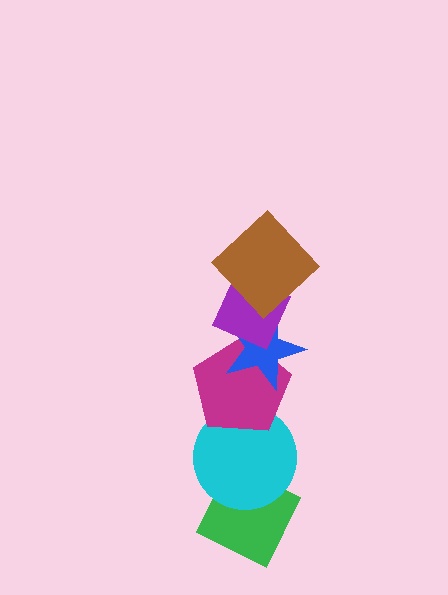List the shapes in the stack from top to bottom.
From top to bottom: the brown diamond, the purple diamond, the blue star, the magenta pentagon, the cyan circle, the green diamond.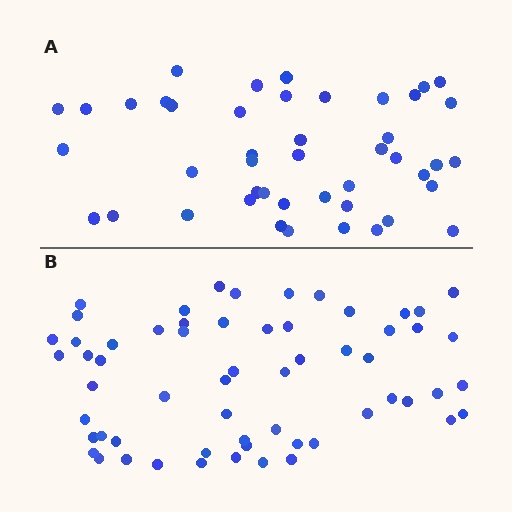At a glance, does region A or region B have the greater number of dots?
Region B (the bottom region) has more dots.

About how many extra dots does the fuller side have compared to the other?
Region B has approximately 15 more dots than region A.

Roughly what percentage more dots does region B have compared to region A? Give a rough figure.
About 35% more.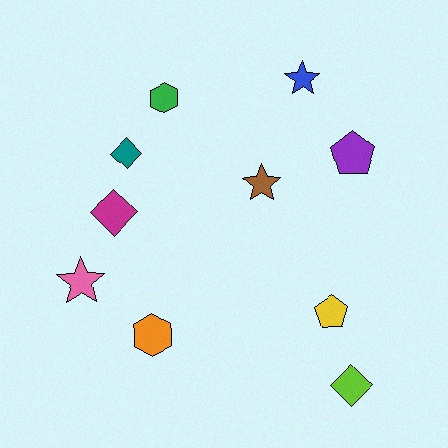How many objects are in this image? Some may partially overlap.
There are 10 objects.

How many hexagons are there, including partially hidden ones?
There are 2 hexagons.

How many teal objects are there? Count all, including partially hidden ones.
There is 1 teal object.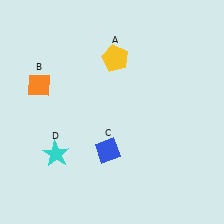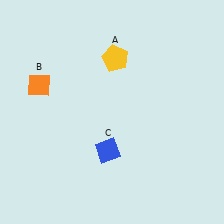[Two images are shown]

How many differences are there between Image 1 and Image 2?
There is 1 difference between the two images.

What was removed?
The cyan star (D) was removed in Image 2.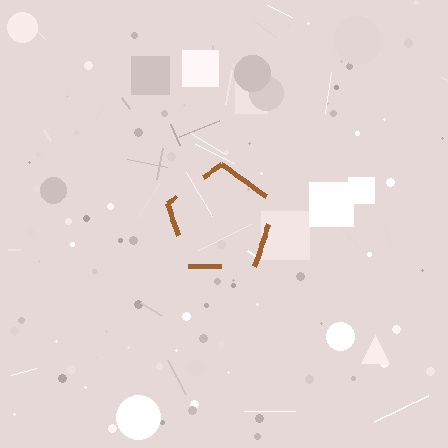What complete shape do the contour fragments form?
The contour fragments form a pentagon.